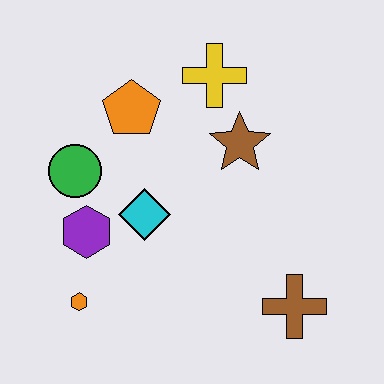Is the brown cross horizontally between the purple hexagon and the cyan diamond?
No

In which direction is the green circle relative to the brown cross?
The green circle is to the left of the brown cross.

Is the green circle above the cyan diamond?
Yes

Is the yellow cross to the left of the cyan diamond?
No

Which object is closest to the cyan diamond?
The purple hexagon is closest to the cyan diamond.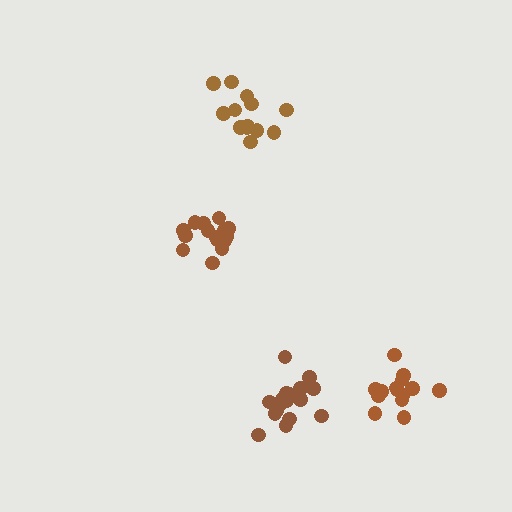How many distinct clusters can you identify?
There are 4 distinct clusters.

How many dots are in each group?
Group 1: 16 dots, Group 2: 14 dots, Group 3: 13 dots, Group 4: 19 dots (62 total).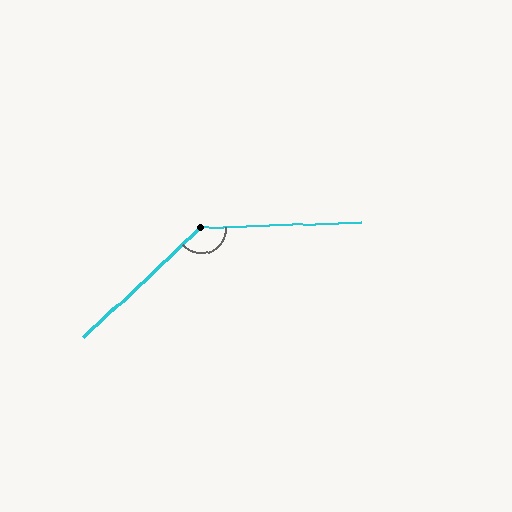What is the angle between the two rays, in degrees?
Approximately 139 degrees.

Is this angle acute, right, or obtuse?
It is obtuse.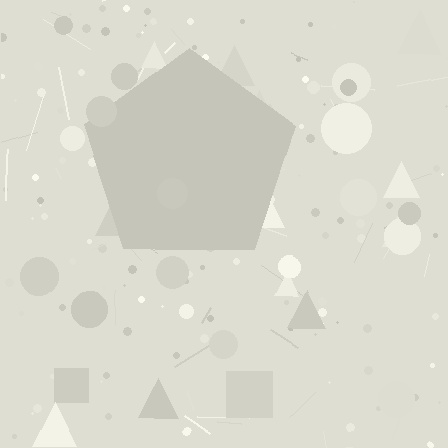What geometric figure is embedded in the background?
A pentagon is embedded in the background.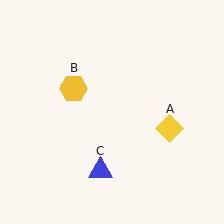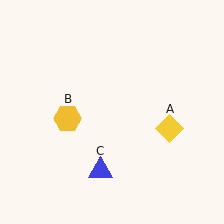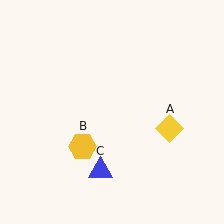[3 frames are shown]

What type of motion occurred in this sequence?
The yellow hexagon (object B) rotated counterclockwise around the center of the scene.